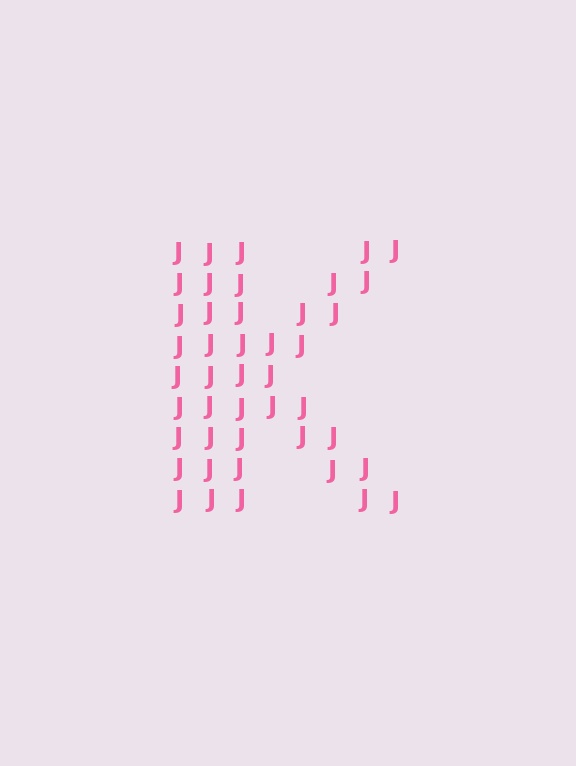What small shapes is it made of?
It is made of small letter J's.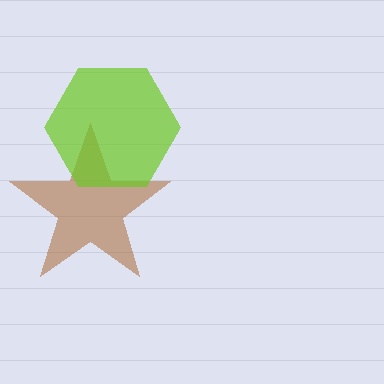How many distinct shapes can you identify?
There are 2 distinct shapes: a brown star, a lime hexagon.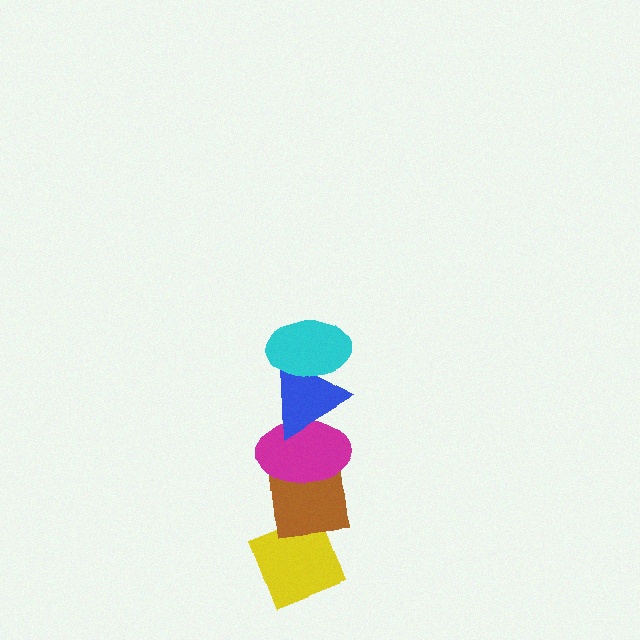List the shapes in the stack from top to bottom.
From top to bottom: the cyan ellipse, the blue triangle, the magenta ellipse, the brown square, the yellow diamond.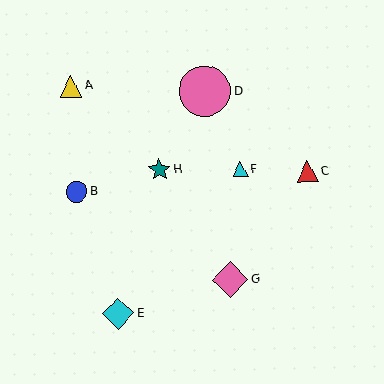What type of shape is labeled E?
Shape E is a cyan diamond.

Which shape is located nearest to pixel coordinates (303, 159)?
The red triangle (labeled C) at (307, 171) is nearest to that location.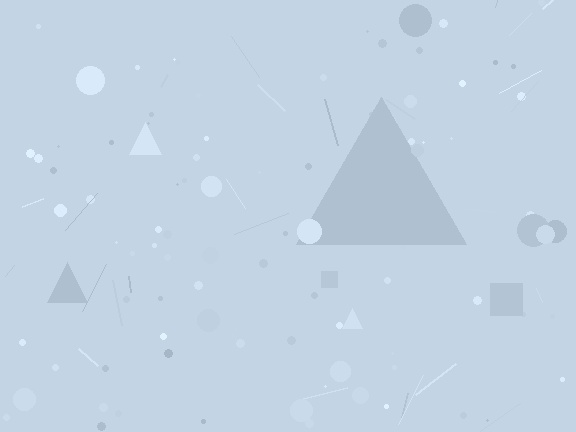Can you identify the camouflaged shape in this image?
The camouflaged shape is a triangle.